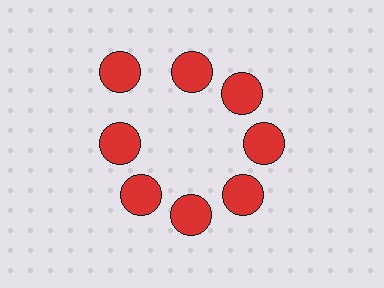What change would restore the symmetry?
The symmetry would be restored by moving it inward, back onto the ring so that all 8 circles sit at equal angles and equal distance from the center.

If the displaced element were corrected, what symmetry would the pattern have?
It would have 8-fold rotational symmetry — the pattern would map onto itself every 45 degrees.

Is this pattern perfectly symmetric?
No. The 8 red circles are arranged in a ring, but one element near the 10 o'clock position is pushed outward from the center, breaking the 8-fold rotational symmetry.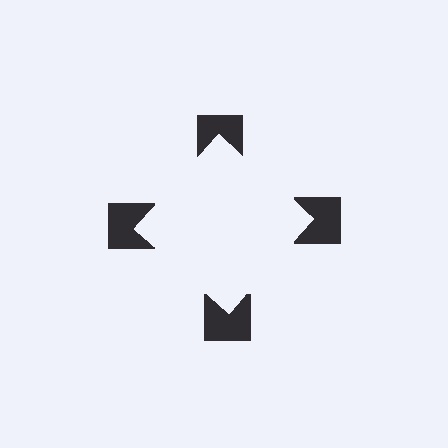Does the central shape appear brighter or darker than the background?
It typically appears slightly brighter than the background, even though no actual brightness change is drawn.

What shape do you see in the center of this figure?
An illusory square — its edges are inferred from the aligned wedge cuts in the notched squares, not physically drawn.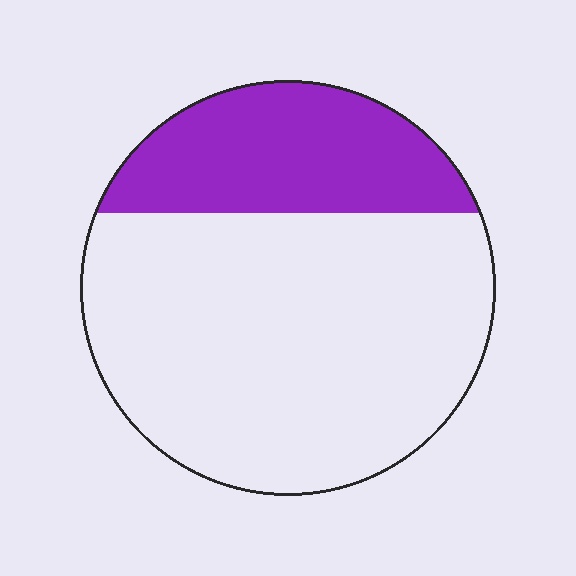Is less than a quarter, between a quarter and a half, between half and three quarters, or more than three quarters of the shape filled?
Between a quarter and a half.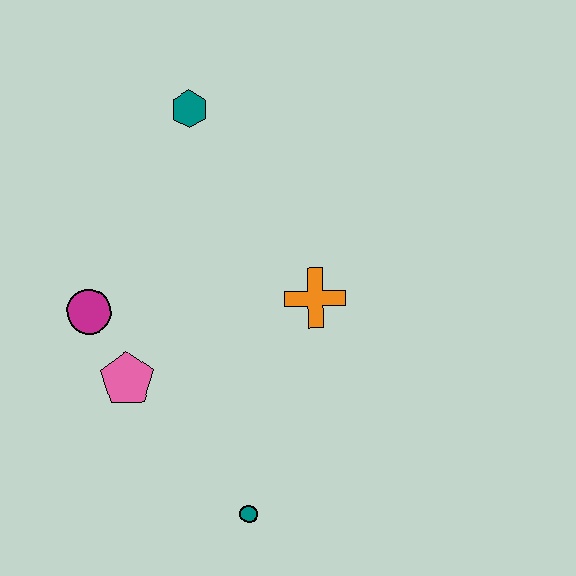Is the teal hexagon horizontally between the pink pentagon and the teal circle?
Yes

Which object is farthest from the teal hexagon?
The teal circle is farthest from the teal hexagon.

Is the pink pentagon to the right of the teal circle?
No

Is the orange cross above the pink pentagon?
Yes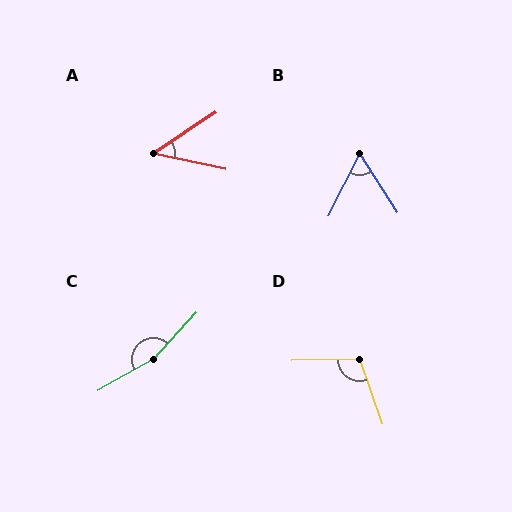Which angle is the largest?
C, at approximately 162 degrees.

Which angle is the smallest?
A, at approximately 46 degrees.